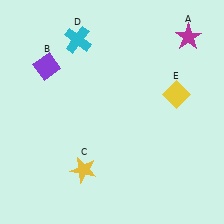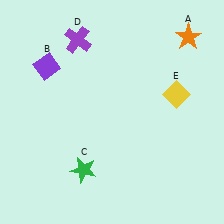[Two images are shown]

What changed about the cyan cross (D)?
In Image 1, D is cyan. In Image 2, it changed to purple.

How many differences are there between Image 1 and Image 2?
There are 3 differences between the two images.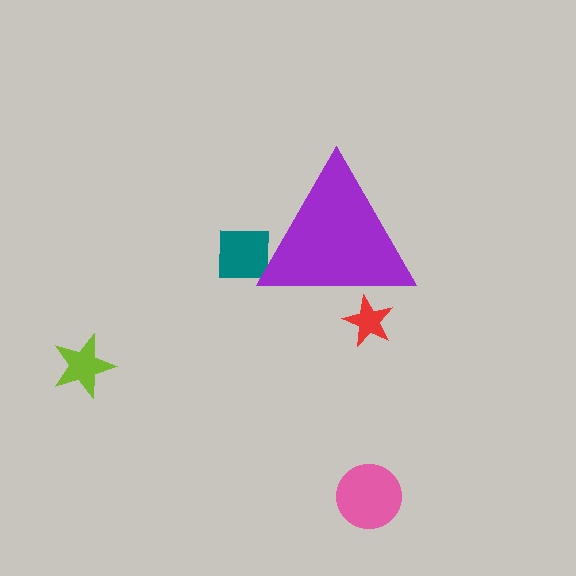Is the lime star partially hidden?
No, the lime star is fully visible.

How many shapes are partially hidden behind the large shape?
2 shapes are partially hidden.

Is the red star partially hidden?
Yes, the red star is partially hidden behind the purple triangle.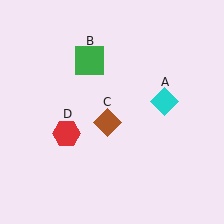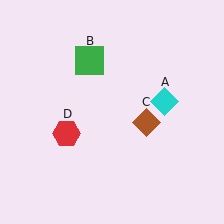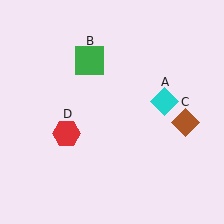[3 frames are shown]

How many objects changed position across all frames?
1 object changed position: brown diamond (object C).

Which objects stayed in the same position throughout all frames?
Cyan diamond (object A) and green square (object B) and red hexagon (object D) remained stationary.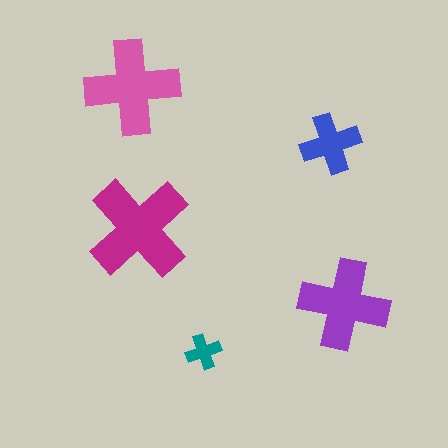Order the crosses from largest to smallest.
the magenta one, the pink one, the purple one, the blue one, the teal one.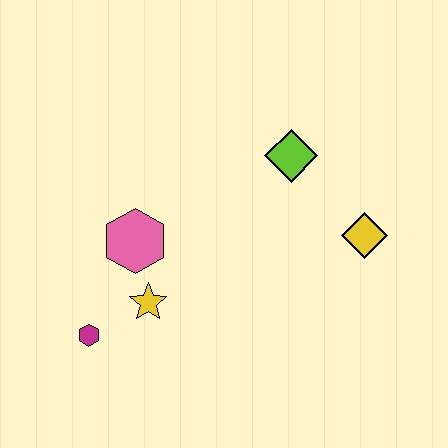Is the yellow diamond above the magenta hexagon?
Yes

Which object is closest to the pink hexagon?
The yellow star is closest to the pink hexagon.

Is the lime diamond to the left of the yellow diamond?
Yes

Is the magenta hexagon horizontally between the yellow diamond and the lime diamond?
No